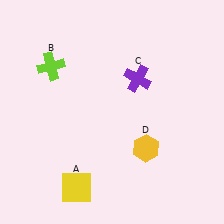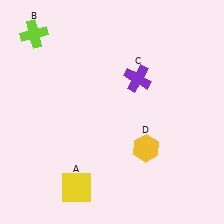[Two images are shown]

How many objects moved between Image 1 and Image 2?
1 object moved between the two images.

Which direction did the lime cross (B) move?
The lime cross (B) moved up.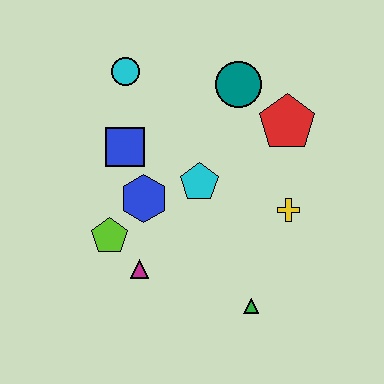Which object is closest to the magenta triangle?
The lime pentagon is closest to the magenta triangle.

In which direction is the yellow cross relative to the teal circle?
The yellow cross is below the teal circle.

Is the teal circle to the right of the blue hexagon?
Yes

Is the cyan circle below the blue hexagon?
No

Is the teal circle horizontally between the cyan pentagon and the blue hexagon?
No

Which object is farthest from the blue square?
The green triangle is farthest from the blue square.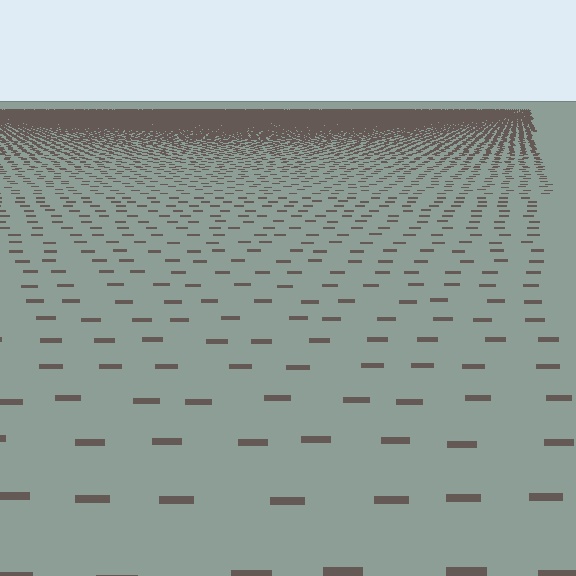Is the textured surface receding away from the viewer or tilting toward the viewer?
The surface is receding away from the viewer. Texture elements get smaller and denser toward the top.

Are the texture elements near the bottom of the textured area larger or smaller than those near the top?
Larger. Near the bottom, elements are closer to the viewer and appear at a bigger on-screen size.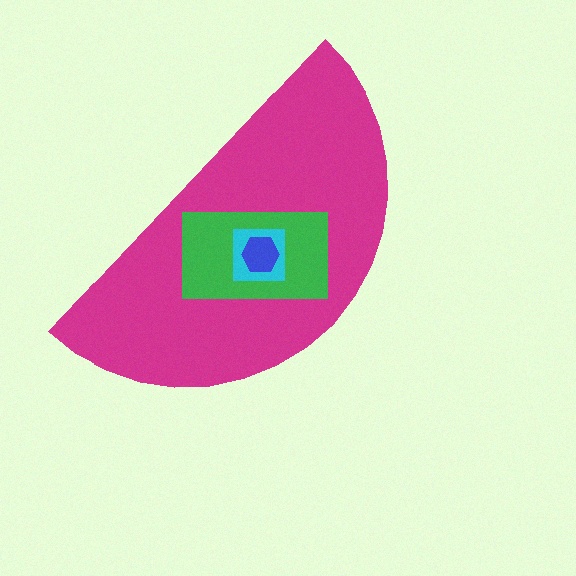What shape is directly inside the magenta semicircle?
The green rectangle.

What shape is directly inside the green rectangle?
The cyan square.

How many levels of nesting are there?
4.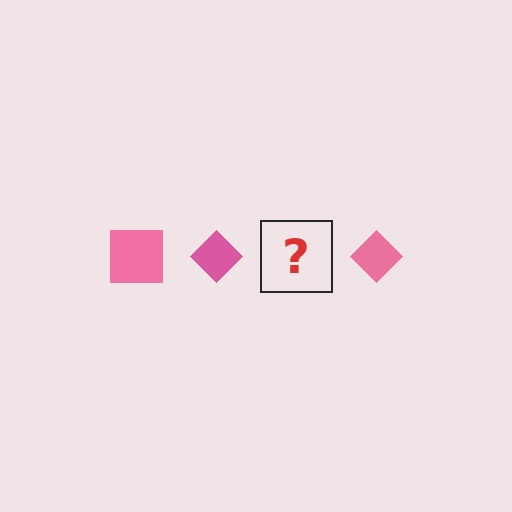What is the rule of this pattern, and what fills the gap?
The rule is that the pattern cycles through square, diamond shapes in pink. The gap should be filled with a pink square.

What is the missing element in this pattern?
The missing element is a pink square.